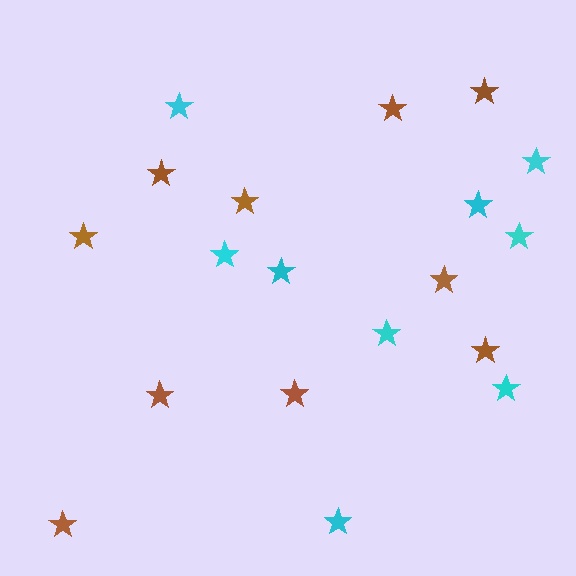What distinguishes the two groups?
There are 2 groups: one group of cyan stars (9) and one group of brown stars (10).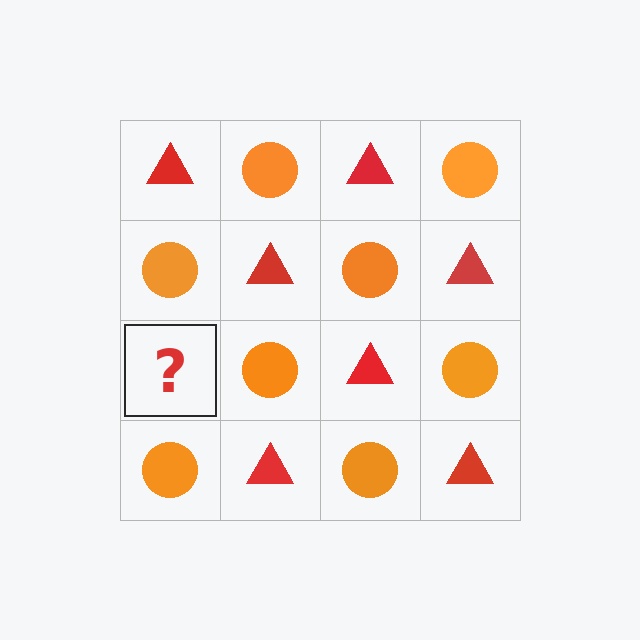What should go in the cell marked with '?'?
The missing cell should contain a red triangle.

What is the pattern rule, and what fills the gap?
The rule is that it alternates red triangle and orange circle in a checkerboard pattern. The gap should be filled with a red triangle.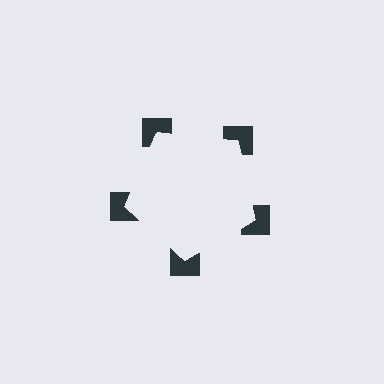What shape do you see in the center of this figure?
An illusory pentagon — its edges are inferred from the aligned wedge cuts in the notched squares, not physically drawn.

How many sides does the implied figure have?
5 sides.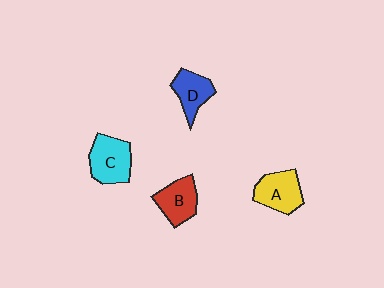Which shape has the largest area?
Shape C (cyan).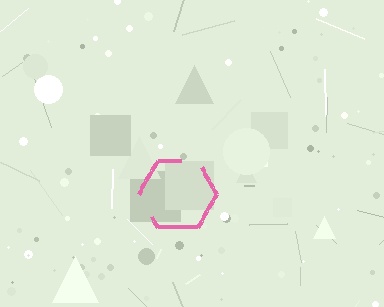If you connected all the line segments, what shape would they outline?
They would outline a hexagon.